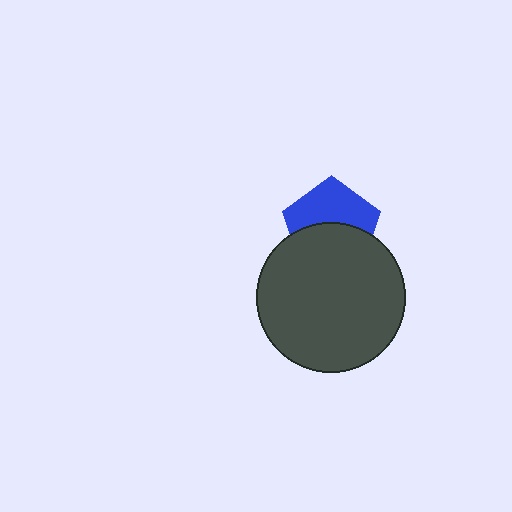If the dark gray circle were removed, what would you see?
You would see the complete blue pentagon.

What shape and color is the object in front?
The object in front is a dark gray circle.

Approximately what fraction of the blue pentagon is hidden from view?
Roughly 50% of the blue pentagon is hidden behind the dark gray circle.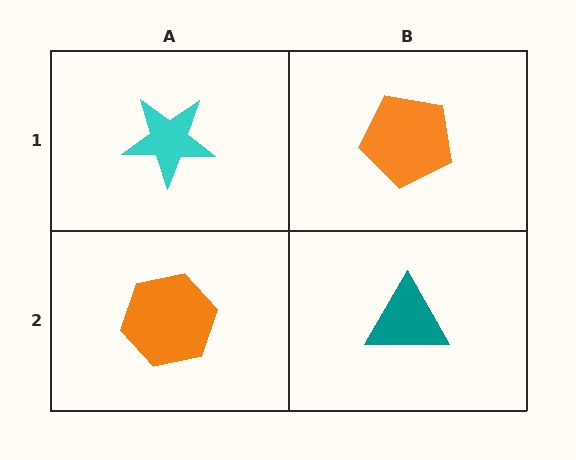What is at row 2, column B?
A teal triangle.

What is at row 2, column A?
An orange hexagon.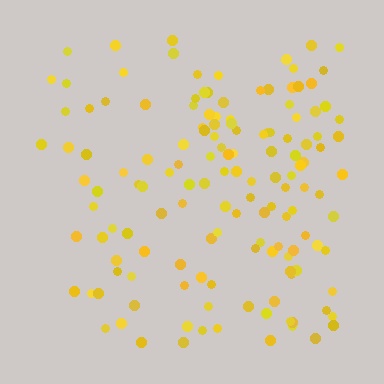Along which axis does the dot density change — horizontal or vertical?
Horizontal.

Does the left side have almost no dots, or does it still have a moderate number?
Still a moderate number, just noticeably fewer than the right.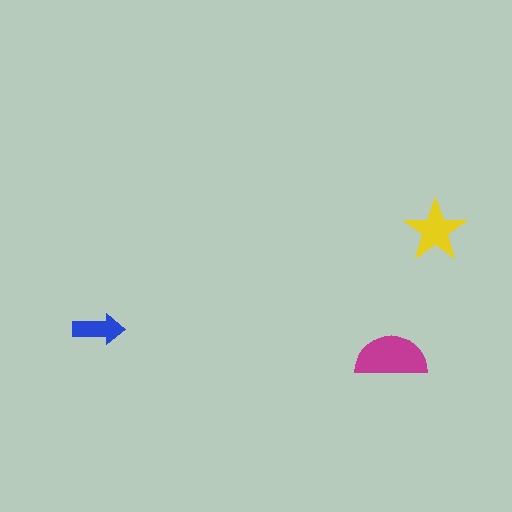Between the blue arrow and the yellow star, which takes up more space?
The yellow star.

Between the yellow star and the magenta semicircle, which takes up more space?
The magenta semicircle.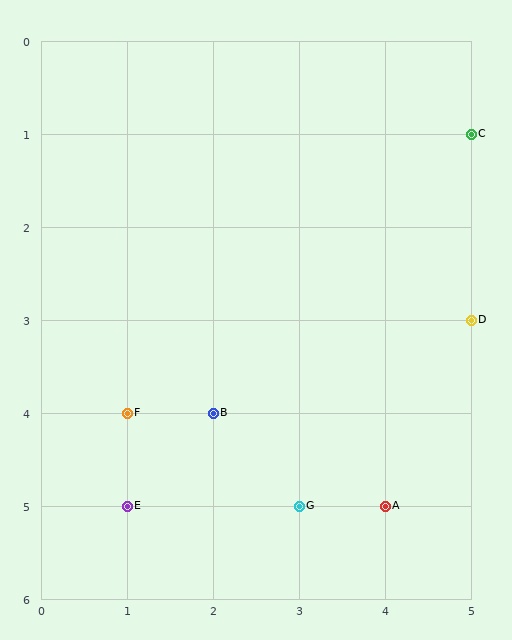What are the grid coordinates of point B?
Point B is at grid coordinates (2, 4).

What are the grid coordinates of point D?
Point D is at grid coordinates (5, 3).